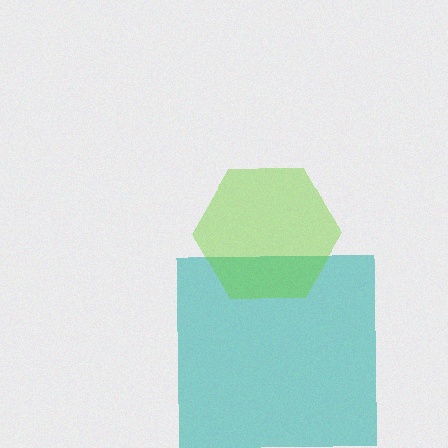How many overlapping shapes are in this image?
There are 2 overlapping shapes in the image.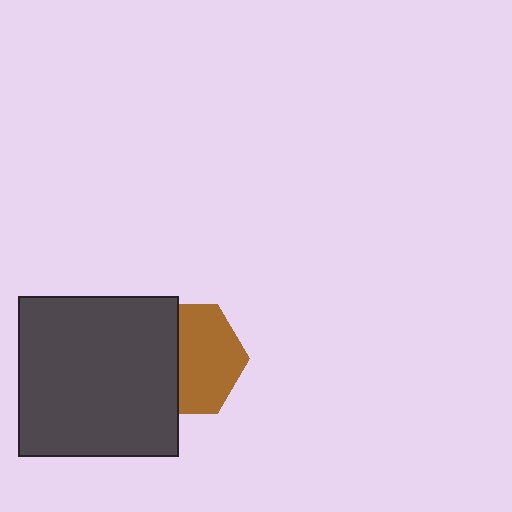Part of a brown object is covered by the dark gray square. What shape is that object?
It is a hexagon.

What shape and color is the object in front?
The object in front is a dark gray square.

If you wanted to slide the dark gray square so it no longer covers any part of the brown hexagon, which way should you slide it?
Slide it left — that is the most direct way to separate the two shapes.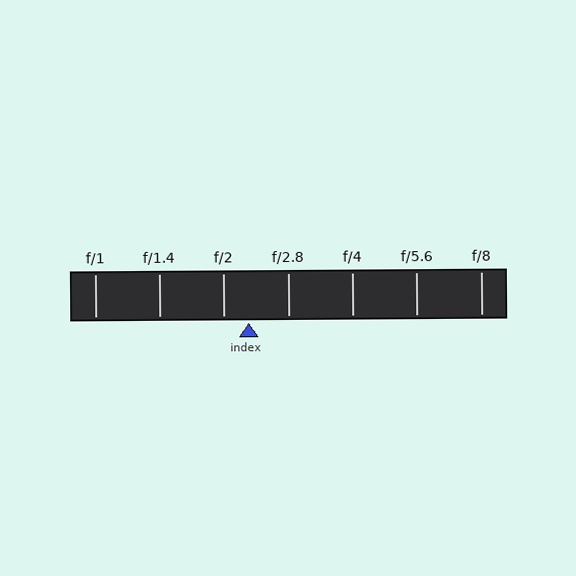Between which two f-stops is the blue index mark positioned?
The index mark is between f/2 and f/2.8.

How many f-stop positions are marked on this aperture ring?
There are 7 f-stop positions marked.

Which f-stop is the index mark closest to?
The index mark is closest to f/2.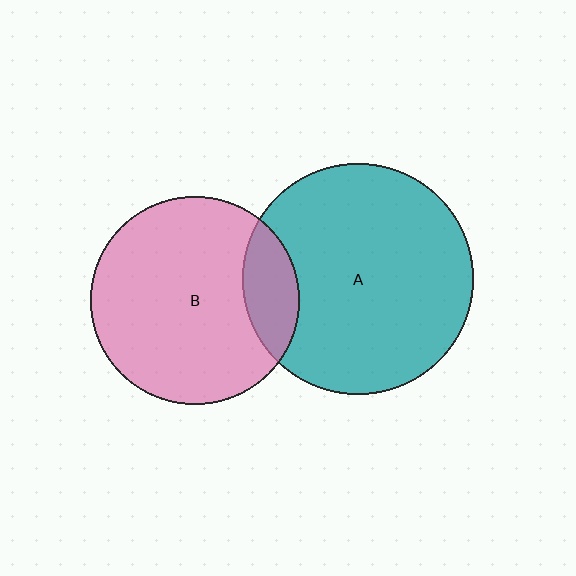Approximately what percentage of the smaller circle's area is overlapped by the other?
Approximately 15%.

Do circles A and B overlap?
Yes.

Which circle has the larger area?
Circle A (teal).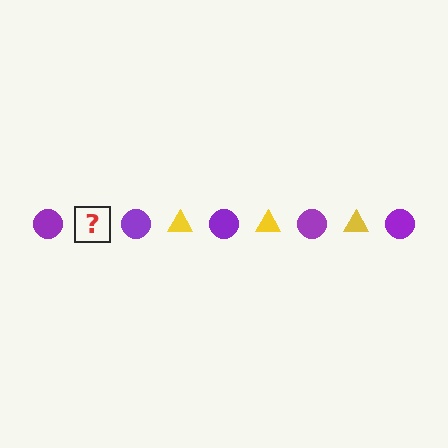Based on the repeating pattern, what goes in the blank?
The blank should be a yellow triangle.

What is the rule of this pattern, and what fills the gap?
The rule is that the pattern alternates between purple circle and yellow triangle. The gap should be filled with a yellow triangle.